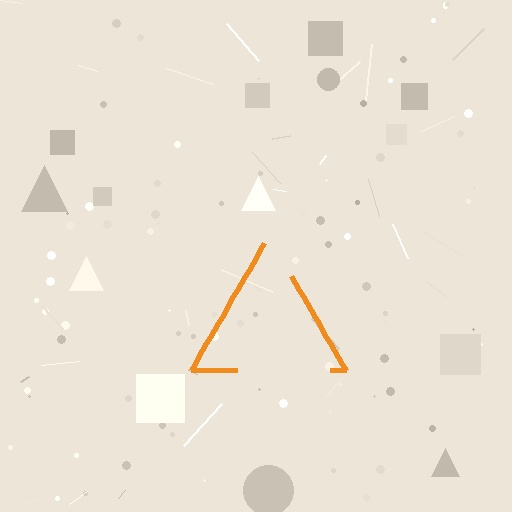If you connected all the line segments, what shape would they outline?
They would outline a triangle.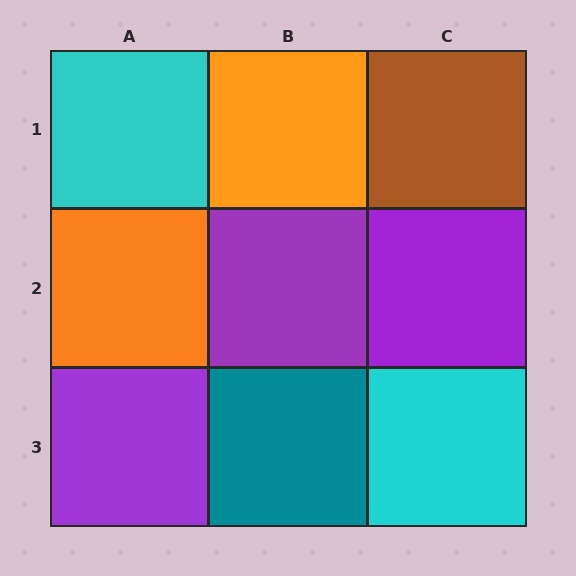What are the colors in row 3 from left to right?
Purple, teal, cyan.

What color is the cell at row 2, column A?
Orange.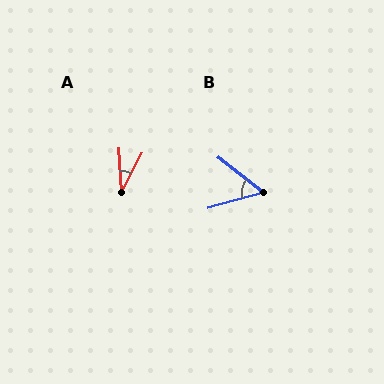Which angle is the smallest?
A, at approximately 31 degrees.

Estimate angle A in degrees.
Approximately 31 degrees.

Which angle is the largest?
B, at approximately 54 degrees.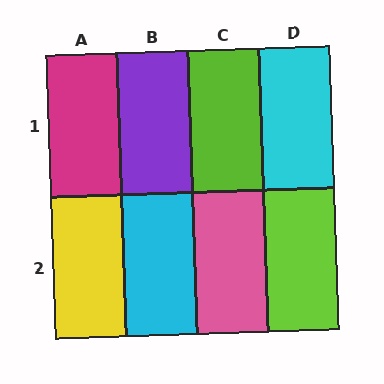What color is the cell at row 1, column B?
Purple.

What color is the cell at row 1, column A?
Magenta.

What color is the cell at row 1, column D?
Cyan.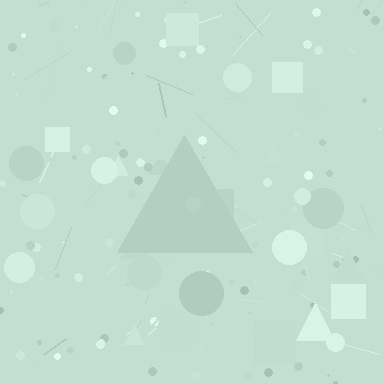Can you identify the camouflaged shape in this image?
The camouflaged shape is a triangle.